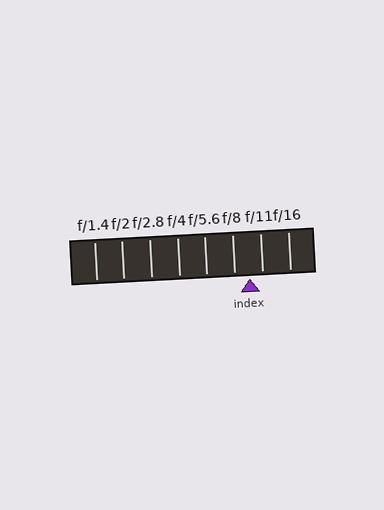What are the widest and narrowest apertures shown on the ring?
The widest aperture shown is f/1.4 and the narrowest is f/16.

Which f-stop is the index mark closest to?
The index mark is closest to f/11.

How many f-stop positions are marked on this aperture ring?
There are 8 f-stop positions marked.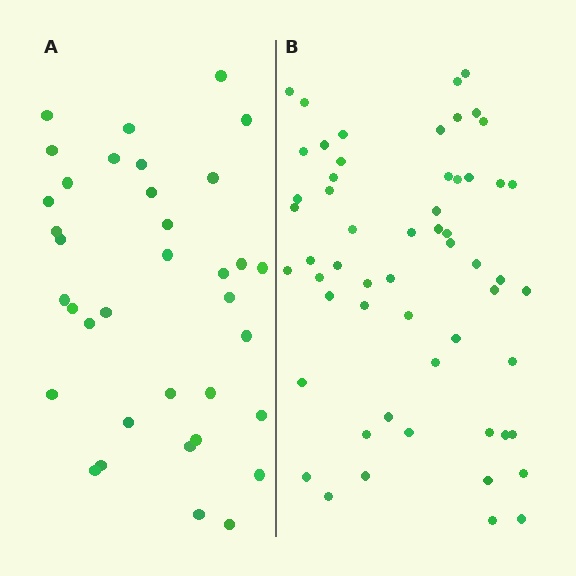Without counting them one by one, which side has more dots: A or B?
Region B (the right region) has more dots.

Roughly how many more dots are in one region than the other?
Region B has approximately 20 more dots than region A.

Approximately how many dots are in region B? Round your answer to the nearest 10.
About 60 dots. (The exact count is 57, which rounds to 60.)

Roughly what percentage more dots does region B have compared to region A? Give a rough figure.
About 60% more.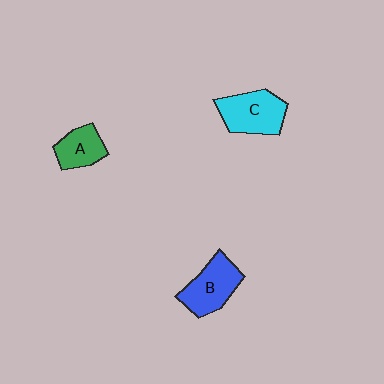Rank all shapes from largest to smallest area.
From largest to smallest: C (cyan), B (blue), A (green).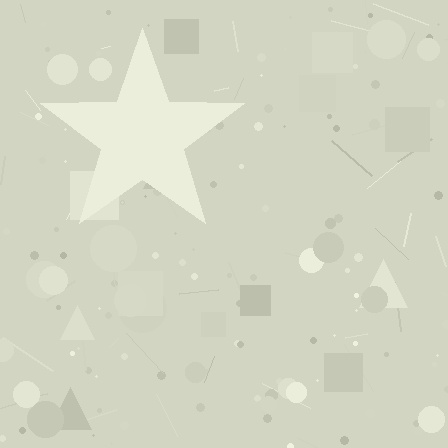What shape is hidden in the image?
A star is hidden in the image.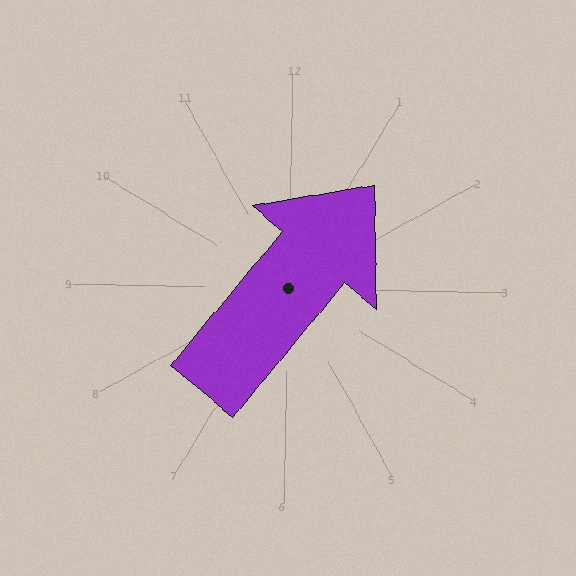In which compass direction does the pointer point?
Northeast.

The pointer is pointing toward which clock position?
Roughly 1 o'clock.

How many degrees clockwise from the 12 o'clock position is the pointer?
Approximately 39 degrees.